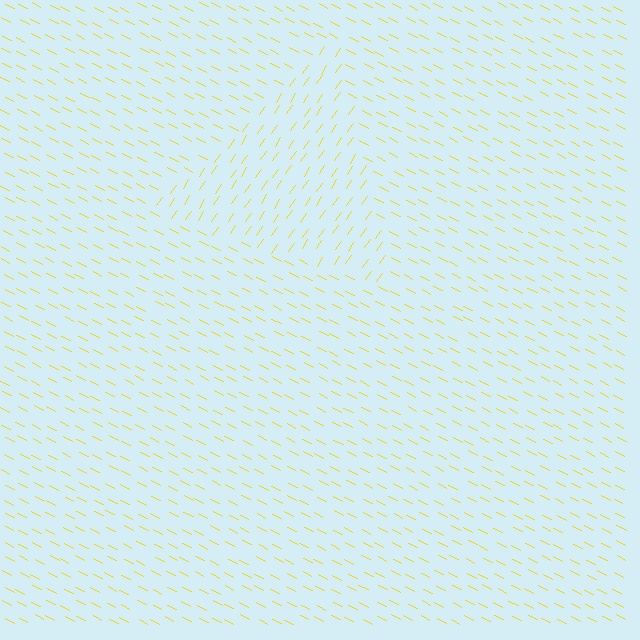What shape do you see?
I see a triangle.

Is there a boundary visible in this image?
Yes, there is a texture boundary formed by a change in line orientation.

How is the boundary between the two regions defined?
The boundary is defined purely by a change in line orientation (approximately 83 degrees difference). All lines are the same color and thickness.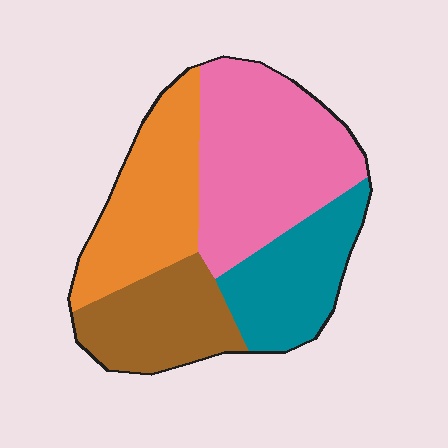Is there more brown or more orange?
Orange.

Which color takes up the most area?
Pink, at roughly 35%.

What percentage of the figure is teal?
Teal covers 20% of the figure.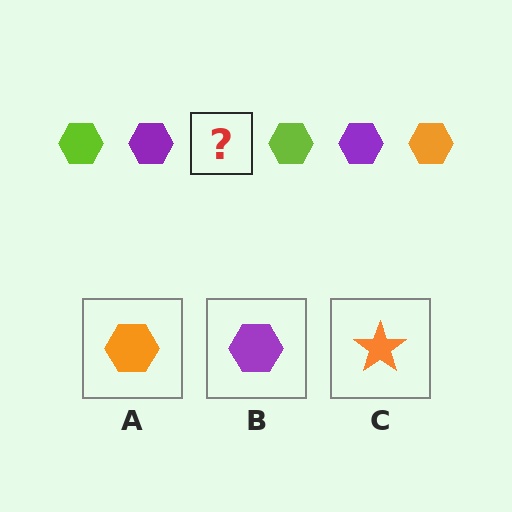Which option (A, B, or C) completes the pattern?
A.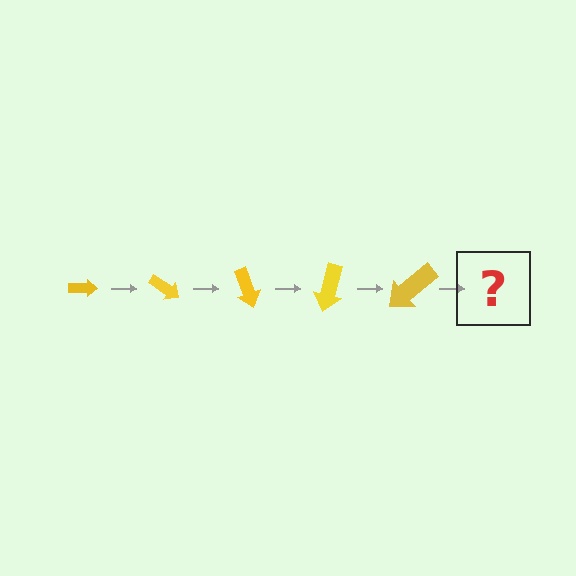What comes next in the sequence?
The next element should be an arrow, larger than the previous one and rotated 175 degrees from the start.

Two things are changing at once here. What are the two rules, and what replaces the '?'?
The two rules are that the arrow grows larger each step and it rotates 35 degrees each step. The '?' should be an arrow, larger than the previous one and rotated 175 degrees from the start.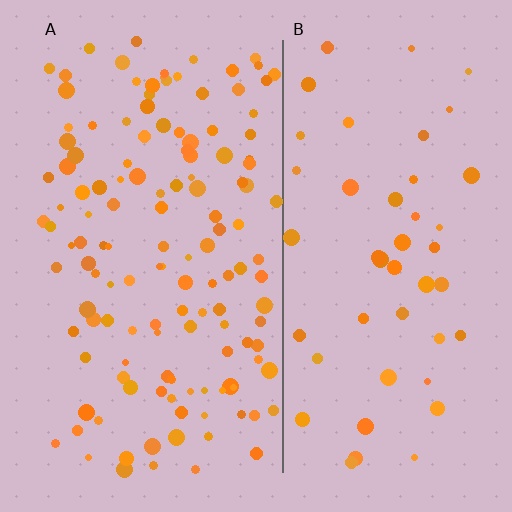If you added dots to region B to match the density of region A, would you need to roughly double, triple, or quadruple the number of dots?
Approximately triple.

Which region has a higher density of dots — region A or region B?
A (the left).